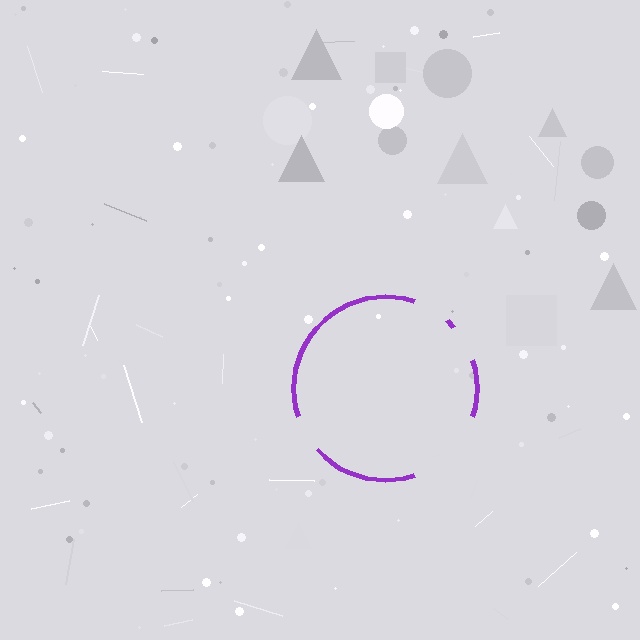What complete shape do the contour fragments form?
The contour fragments form a circle.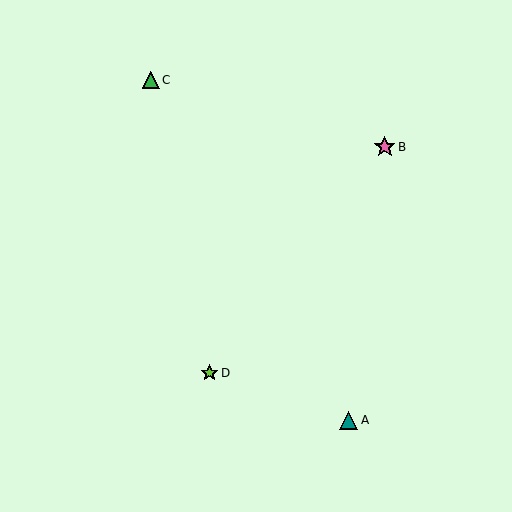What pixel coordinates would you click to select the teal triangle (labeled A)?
Click at (349, 420) to select the teal triangle A.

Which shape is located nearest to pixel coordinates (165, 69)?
The green triangle (labeled C) at (151, 80) is nearest to that location.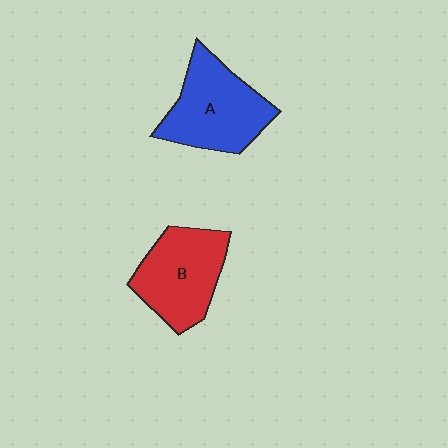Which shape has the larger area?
Shape A (blue).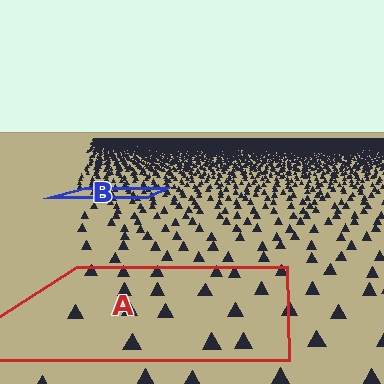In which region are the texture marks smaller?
The texture marks are smaller in region B, because it is farther away.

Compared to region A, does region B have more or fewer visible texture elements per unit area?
Region B has more texture elements per unit area — they are packed more densely because it is farther away.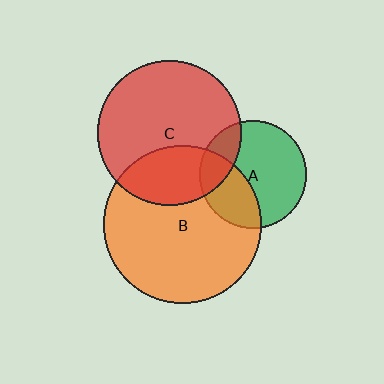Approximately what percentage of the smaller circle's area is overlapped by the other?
Approximately 35%.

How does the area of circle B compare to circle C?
Approximately 1.2 times.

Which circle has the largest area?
Circle B (orange).